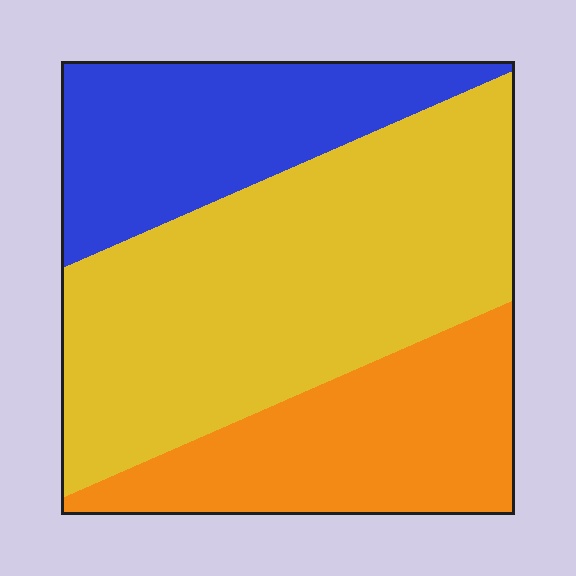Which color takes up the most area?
Yellow, at roughly 50%.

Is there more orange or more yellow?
Yellow.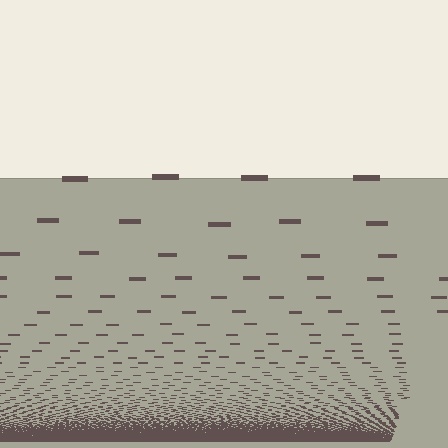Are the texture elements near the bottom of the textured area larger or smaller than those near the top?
Smaller. The gradient is inverted — elements near the bottom are smaller and denser.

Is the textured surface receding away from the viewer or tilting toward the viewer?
The surface appears to tilt toward the viewer. Texture elements get larger and sparser toward the top.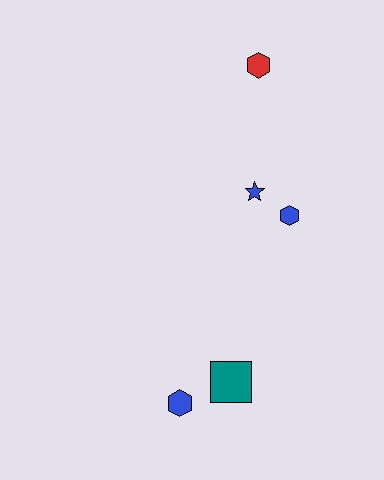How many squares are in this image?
There is 1 square.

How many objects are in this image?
There are 5 objects.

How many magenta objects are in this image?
There are no magenta objects.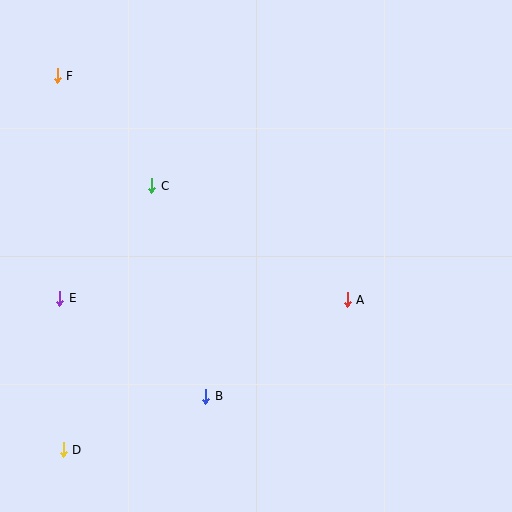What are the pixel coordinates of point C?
Point C is at (152, 186).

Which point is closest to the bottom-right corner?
Point A is closest to the bottom-right corner.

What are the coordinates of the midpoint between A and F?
The midpoint between A and F is at (202, 188).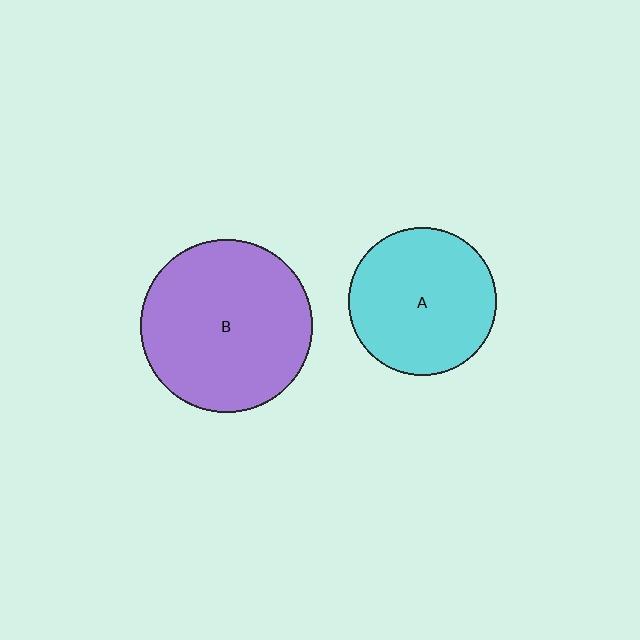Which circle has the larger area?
Circle B (purple).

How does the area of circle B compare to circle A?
Approximately 1.4 times.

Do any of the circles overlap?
No, none of the circles overlap.